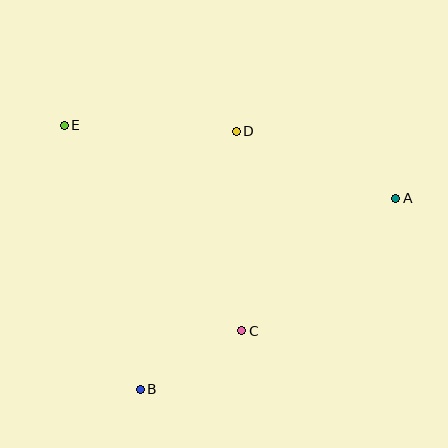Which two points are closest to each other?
Points B and C are closest to each other.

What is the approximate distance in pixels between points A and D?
The distance between A and D is approximately 173 pixels.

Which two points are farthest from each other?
Points A and E are farthest from each other.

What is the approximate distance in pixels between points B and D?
The distance between B and D is approximately 275 pixels.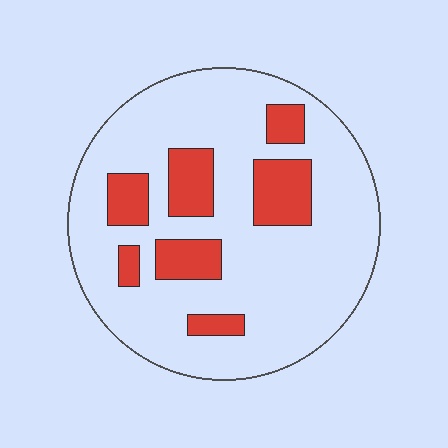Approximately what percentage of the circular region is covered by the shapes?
Approximately 20%.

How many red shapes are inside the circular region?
7.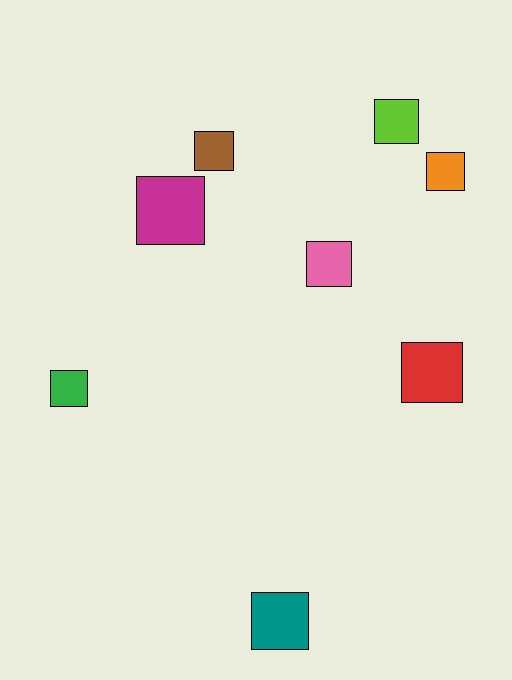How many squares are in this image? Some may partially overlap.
There are 8 squares.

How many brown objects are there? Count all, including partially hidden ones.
There is 1 brown object.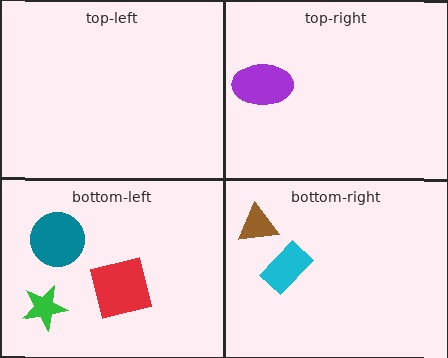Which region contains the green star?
The bottom-left region.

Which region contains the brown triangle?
The bottom-right region.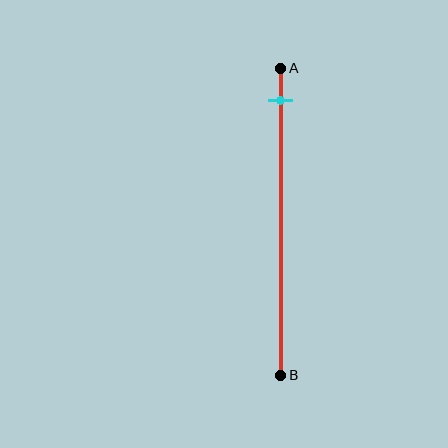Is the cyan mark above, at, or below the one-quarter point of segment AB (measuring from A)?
The cyan mark is above the one-quarter point of segment AB.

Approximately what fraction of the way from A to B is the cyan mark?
The cyan mark is approximately 10% of the way from A to B.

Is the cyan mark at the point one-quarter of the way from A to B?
No, the mark is at about 10% from A, not at the 25% one-quarter point.